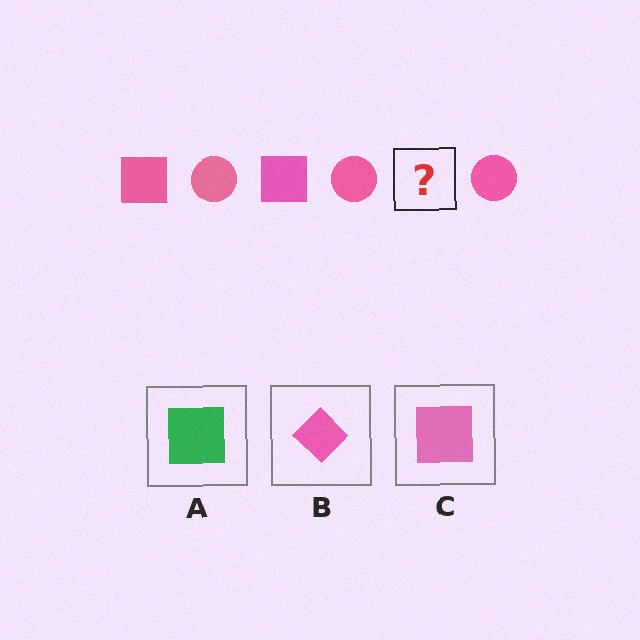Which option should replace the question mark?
Option C.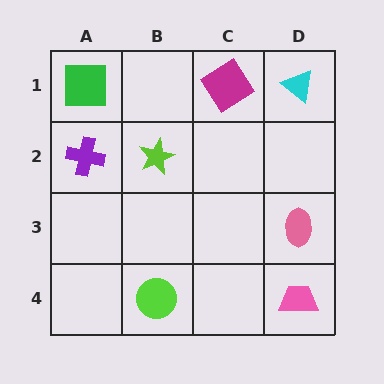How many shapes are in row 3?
1 shape.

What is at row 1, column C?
A magenta diamond.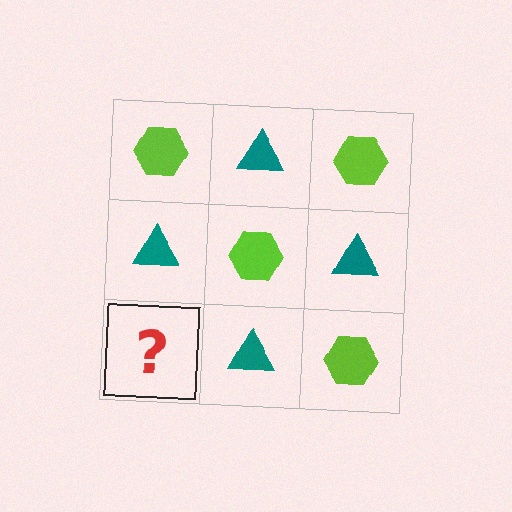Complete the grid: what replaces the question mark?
The question mark should be replaced with a lime hexagon.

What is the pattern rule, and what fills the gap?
The rule is that it alternates lime hexagon and teal triangle in a checkerboard pattern. The gap should be filled with a lime hexagon.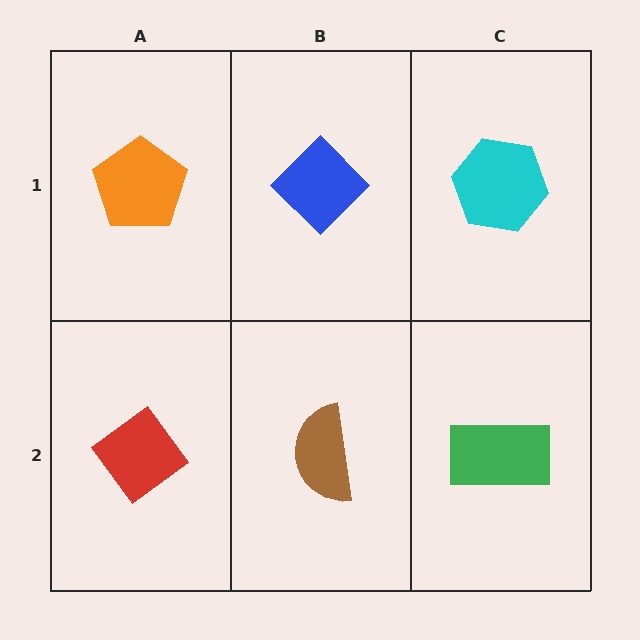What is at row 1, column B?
A blue diamond.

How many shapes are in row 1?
3 shapes.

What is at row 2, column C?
A green rectangle.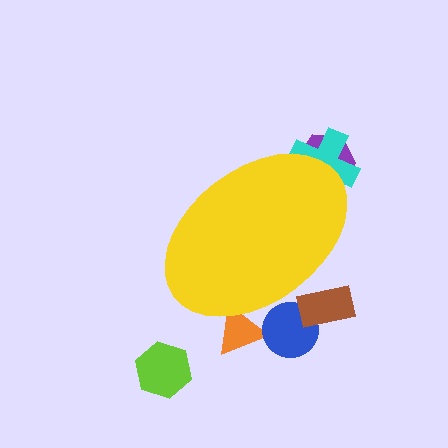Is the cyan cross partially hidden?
Yes, the cyan cross is partially hidden behind the yellow ellipse.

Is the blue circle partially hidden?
Yes, the blue circle is partially hidden behind the yellow ellipse.